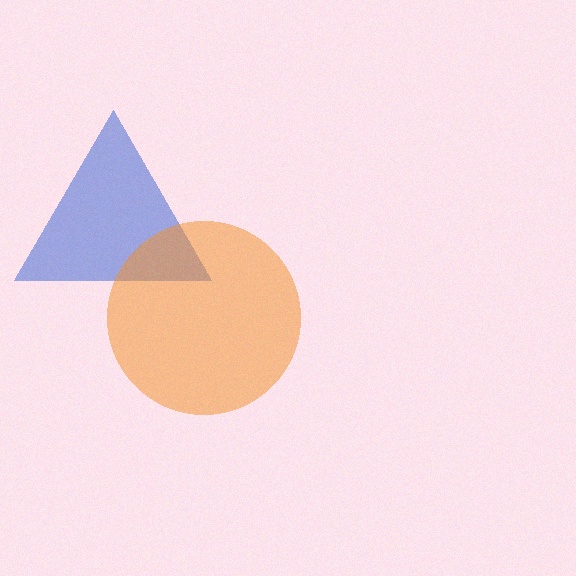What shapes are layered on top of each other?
The layered shapes are: a blue triangle, an orange circle.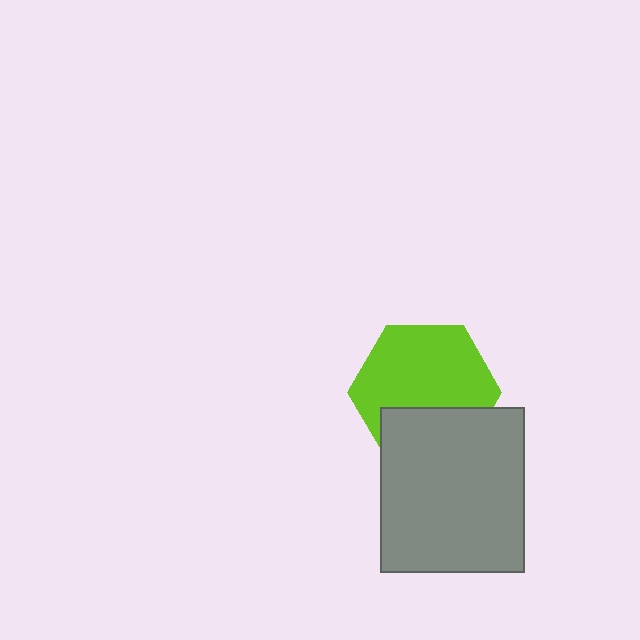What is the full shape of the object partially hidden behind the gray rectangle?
The partially hidden object is a lime hexagon.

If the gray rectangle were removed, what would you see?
You would see the complete lime hexagon.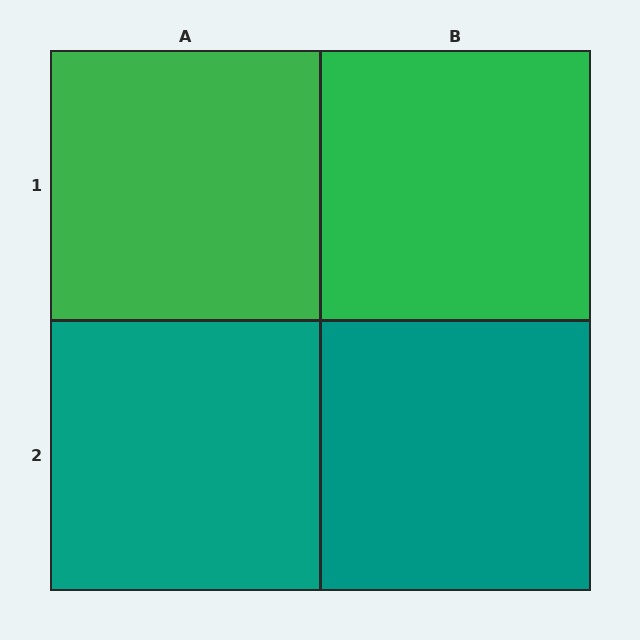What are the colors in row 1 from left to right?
Green, green.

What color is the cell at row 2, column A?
Teal.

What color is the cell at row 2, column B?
Teal.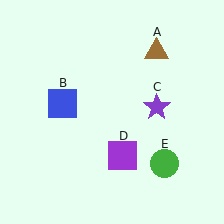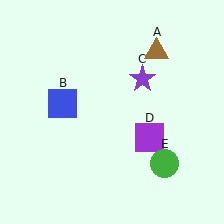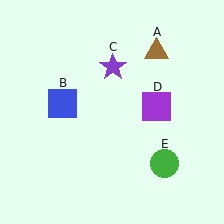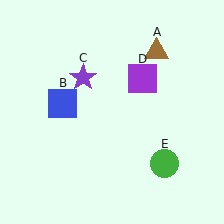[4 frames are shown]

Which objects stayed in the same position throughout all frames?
Brown triangle (object A) and blue square (object B) and green circle (object E) remained stationary.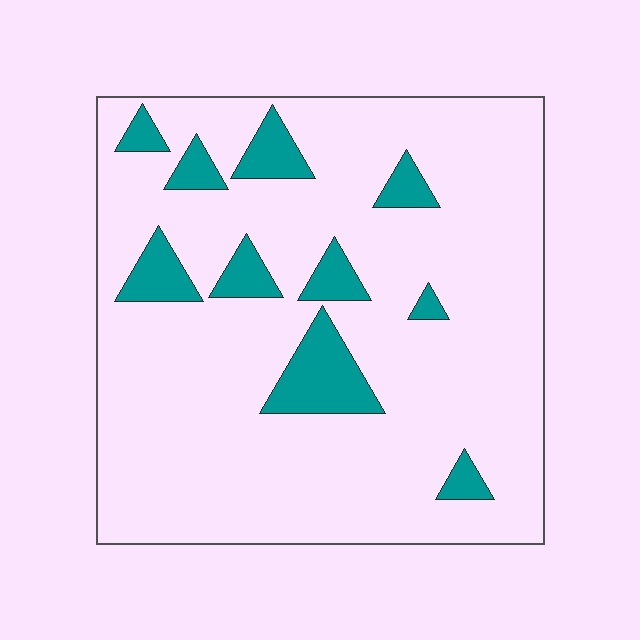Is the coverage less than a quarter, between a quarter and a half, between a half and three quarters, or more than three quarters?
Less than a quarter.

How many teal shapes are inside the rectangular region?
10.